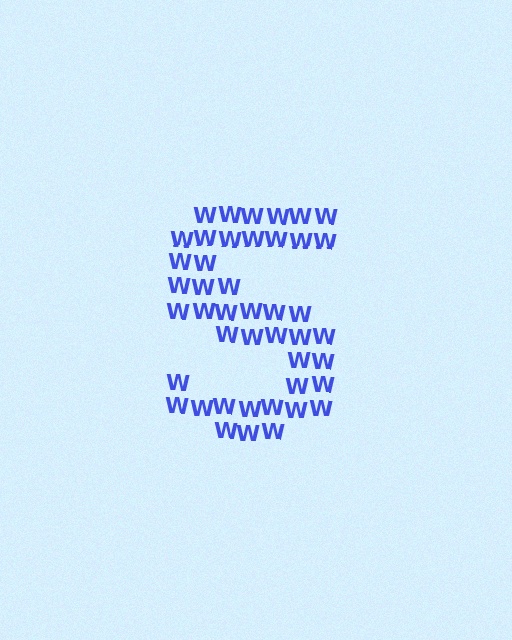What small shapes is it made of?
It is made of small letter W's.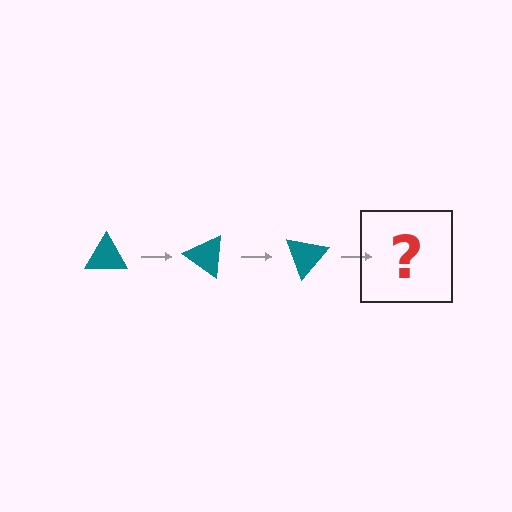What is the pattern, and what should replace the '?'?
The pattern is that the triangle rotates 35 degrees each step. The '?' should be a teal triangle rotated 105 degrees.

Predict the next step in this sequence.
The next step is a teal triangle rotated 105 degrees.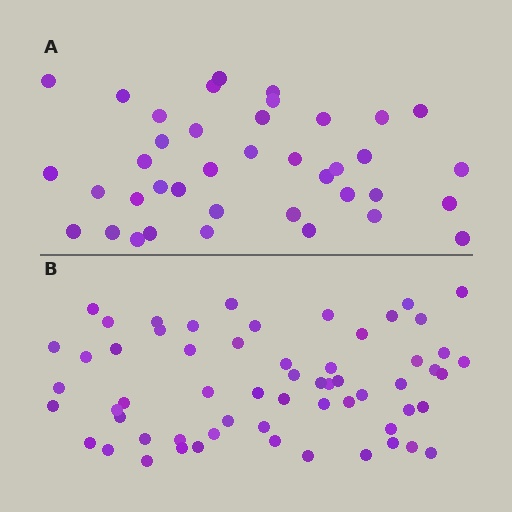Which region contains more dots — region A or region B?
Region B (the bottom region) has more dots.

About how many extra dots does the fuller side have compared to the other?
Region B has approximately 20 more dots than region A.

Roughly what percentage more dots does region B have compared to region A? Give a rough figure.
About 55% more.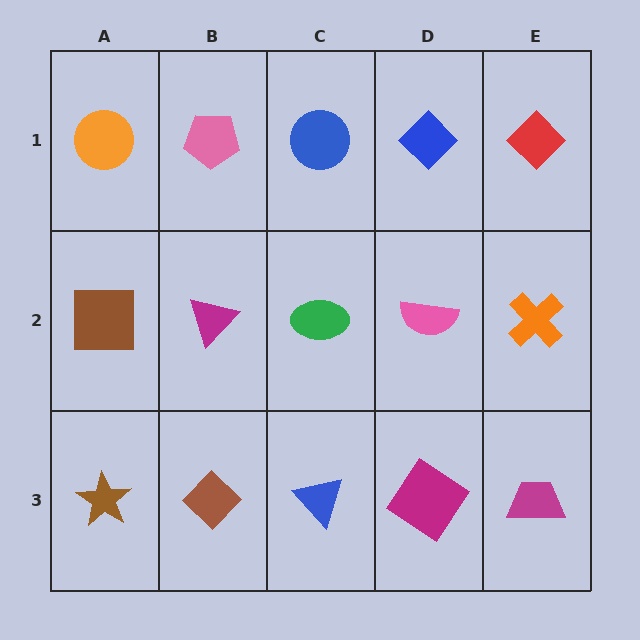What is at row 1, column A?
An orange circle.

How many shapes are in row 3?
5 shapes.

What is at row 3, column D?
A magenta diamond.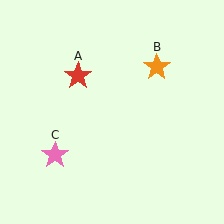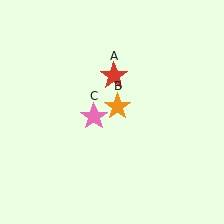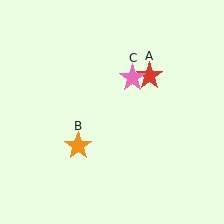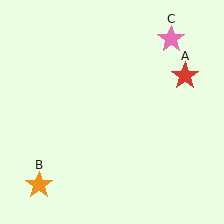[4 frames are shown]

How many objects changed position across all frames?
3 objects changed position: red star (object A), orange star (object B), pink star (object C).